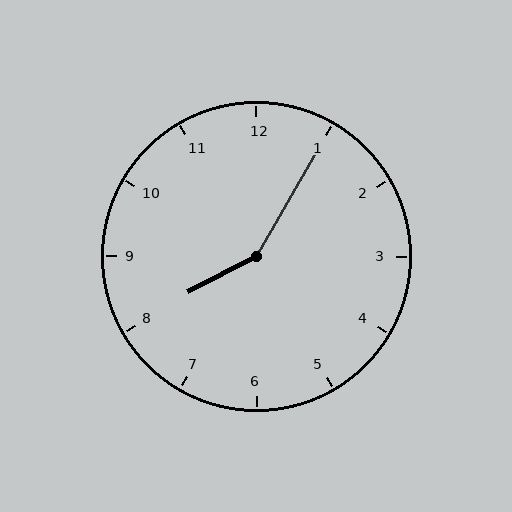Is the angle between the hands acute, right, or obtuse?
It is obtuse.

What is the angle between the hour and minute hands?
Approximately 148 degrees.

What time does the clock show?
8:05.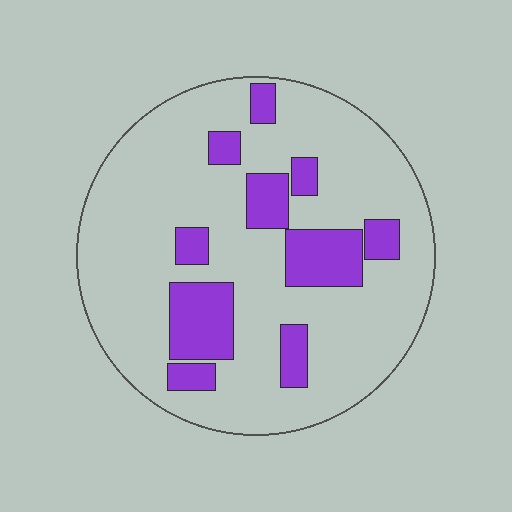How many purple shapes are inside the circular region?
10.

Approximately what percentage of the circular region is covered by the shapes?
Approximately 20%.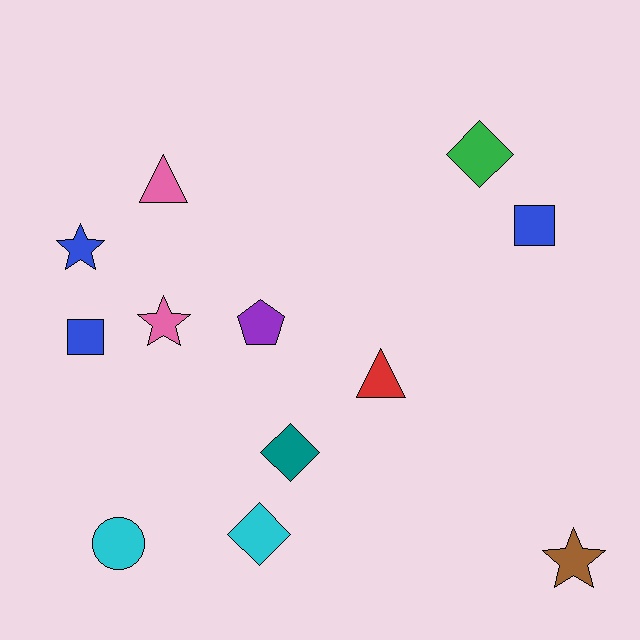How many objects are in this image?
There are 12 objects.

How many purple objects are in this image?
There is 1 purple object.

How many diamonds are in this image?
There are 3 diamonds.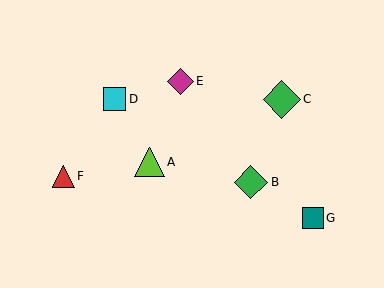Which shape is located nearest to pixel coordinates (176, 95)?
The magenta diamond (labeled E) at (180, 81) is nearest to that location.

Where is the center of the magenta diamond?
The center of the magenta diamond is at (180, 81).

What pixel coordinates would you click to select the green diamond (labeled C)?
Click at (282, 99) to select the green diamond C.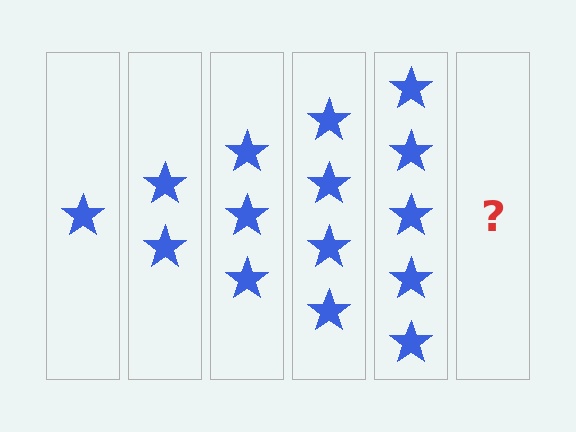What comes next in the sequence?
The next element should be 6 stars.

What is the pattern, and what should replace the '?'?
The pattern is that each step adds one more star. The '?' should be 6 stars.